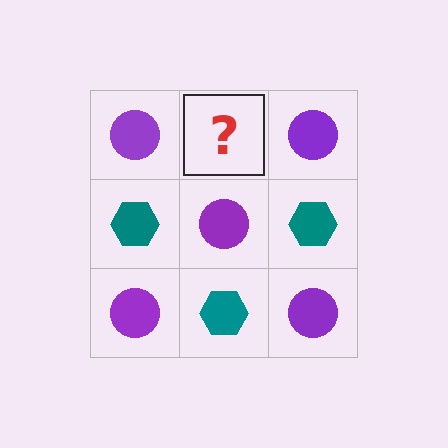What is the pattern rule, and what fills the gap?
The rule is that it alternates purple circle and teal hexagon in a checkerboard pattern. The gap should be filled with a teal hexagon.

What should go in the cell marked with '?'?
The missing cell should contain a teal hexagon.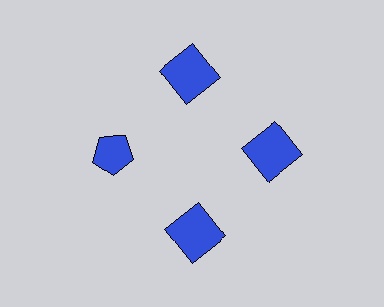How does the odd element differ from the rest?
It has a different shape: pentagon instead of square.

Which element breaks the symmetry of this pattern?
The blue pentagon at roughly the 9 o'clock position breaks the symmetry. All other shapes are blue squares.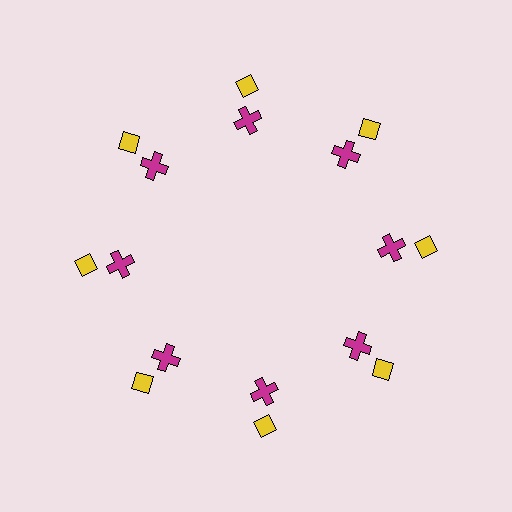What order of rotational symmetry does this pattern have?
This pattern has 8-fold rotational symmetry.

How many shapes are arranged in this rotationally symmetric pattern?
There are 16 shapes, arranged in 8 groups of 2.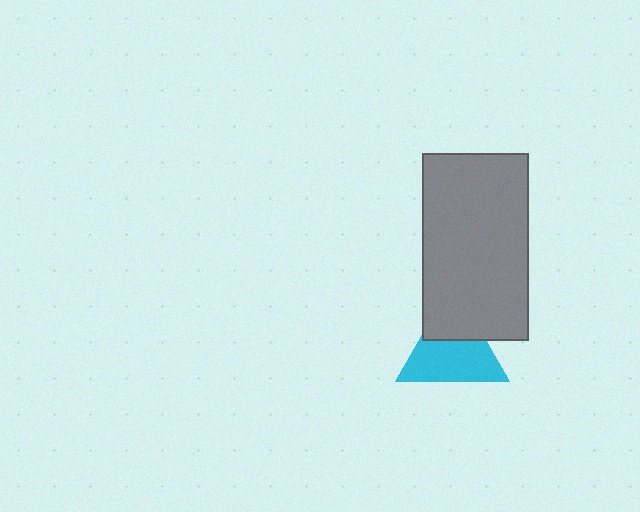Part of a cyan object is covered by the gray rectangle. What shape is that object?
It is a triangle.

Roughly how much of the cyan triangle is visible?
About half of it is visible (roughly 64%).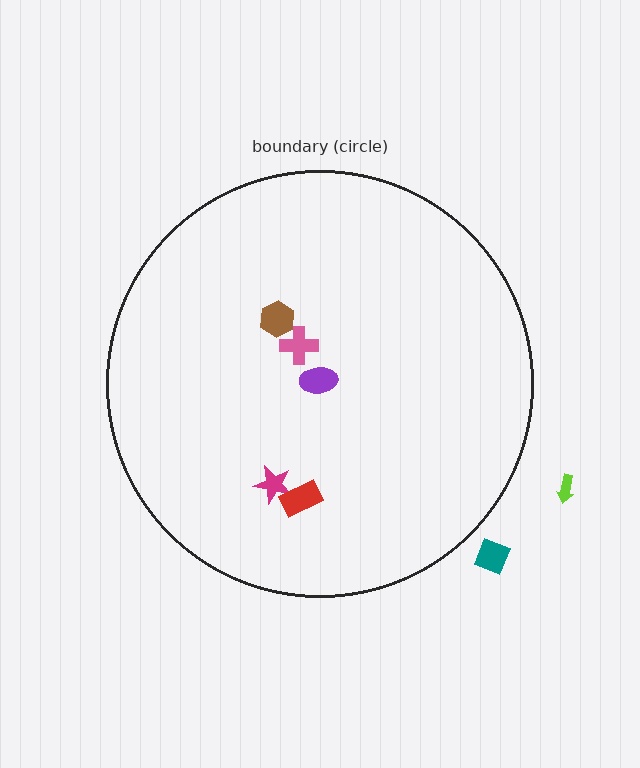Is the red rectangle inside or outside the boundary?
Inside.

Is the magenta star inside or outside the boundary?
Inside.